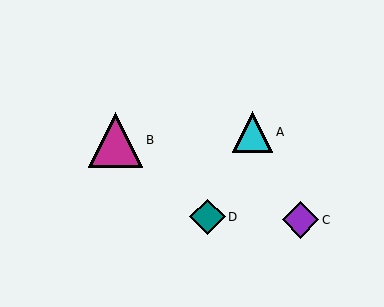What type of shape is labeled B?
Shape B is a magenta triangle.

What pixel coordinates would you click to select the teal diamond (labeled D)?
Click at (207, 217) to select the teal diamond D.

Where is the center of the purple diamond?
The center of the purple diamond is at (300, 220).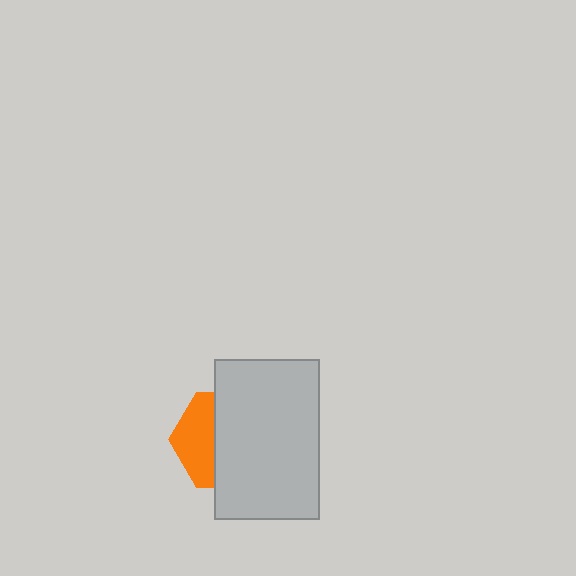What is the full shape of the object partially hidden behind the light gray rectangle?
The partially hidden object is an orange hexagon.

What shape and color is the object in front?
The object in front is a light gray rectangle.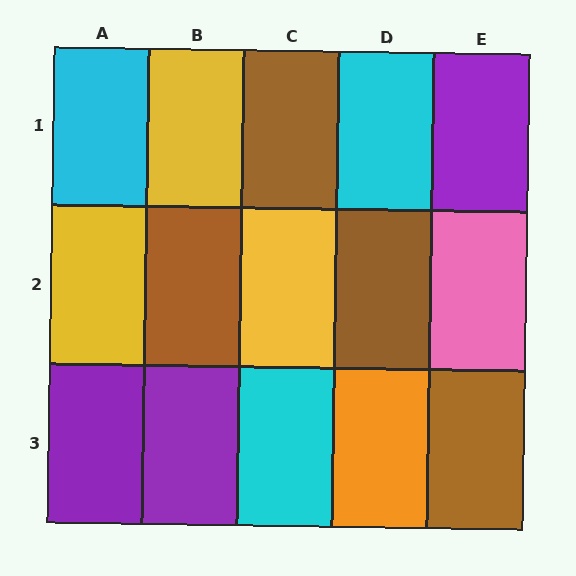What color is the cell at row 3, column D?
Orange.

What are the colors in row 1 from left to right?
Cyan, yellow, brown, cyan, purple.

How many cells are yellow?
3 cells are yellow.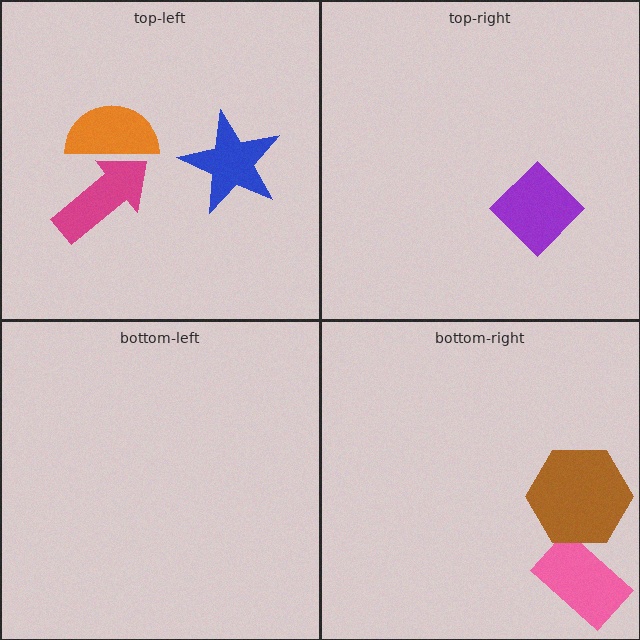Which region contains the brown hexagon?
The bottom-right region.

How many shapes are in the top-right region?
1.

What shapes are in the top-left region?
The blue star, the magenta arrow, the orange semicircle.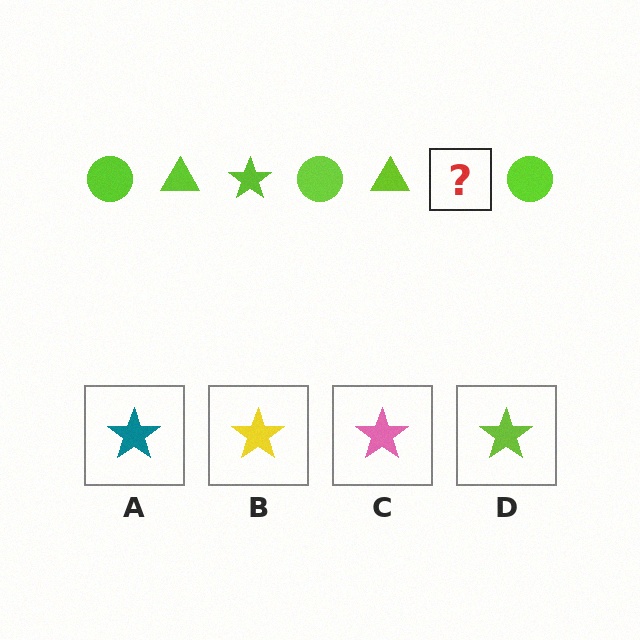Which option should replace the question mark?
Option D.